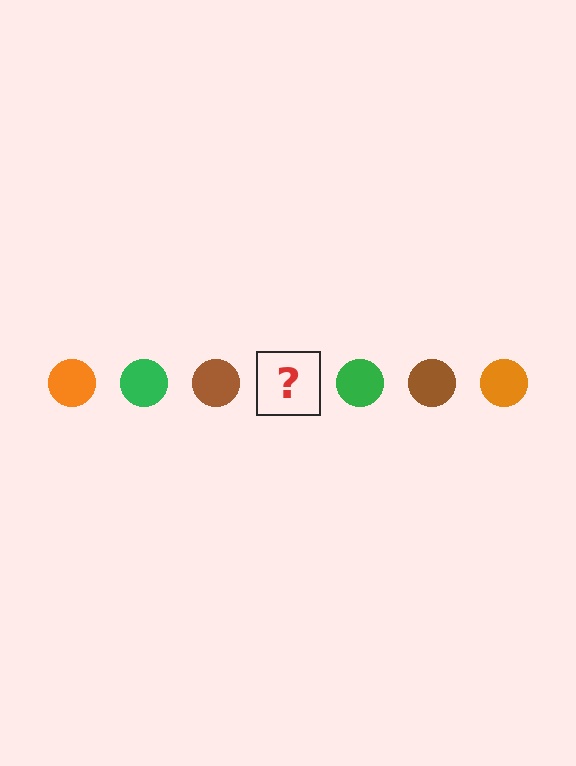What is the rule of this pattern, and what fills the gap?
The rule is that the pattern cycles through orange, green, brown circles. The gap should be filled with an orange circle.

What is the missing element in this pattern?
The missing element is an orange circle.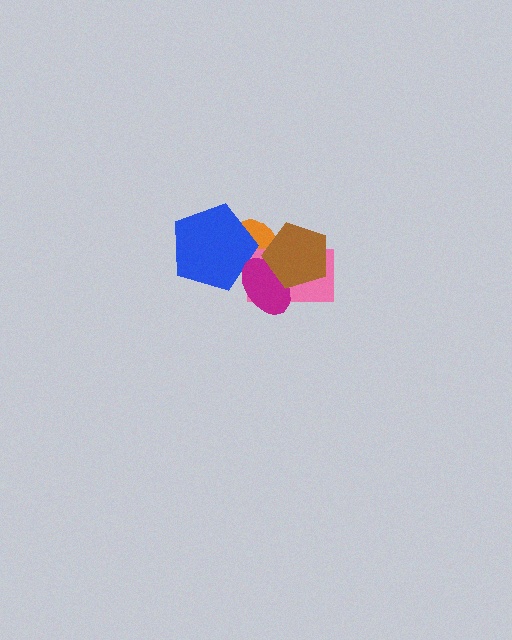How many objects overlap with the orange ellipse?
4 objects overlap with the orange ellipse.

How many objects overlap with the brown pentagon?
3 objects overlap with the brown pentagon.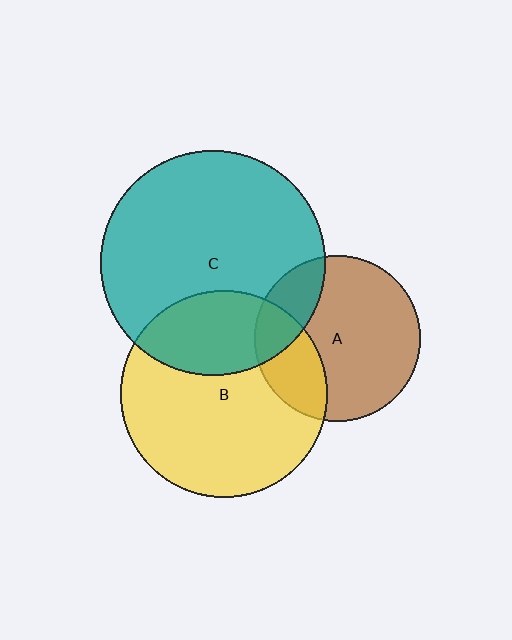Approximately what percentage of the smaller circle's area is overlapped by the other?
Approximately 25%.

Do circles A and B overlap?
Yes.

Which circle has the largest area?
Circle C (teal).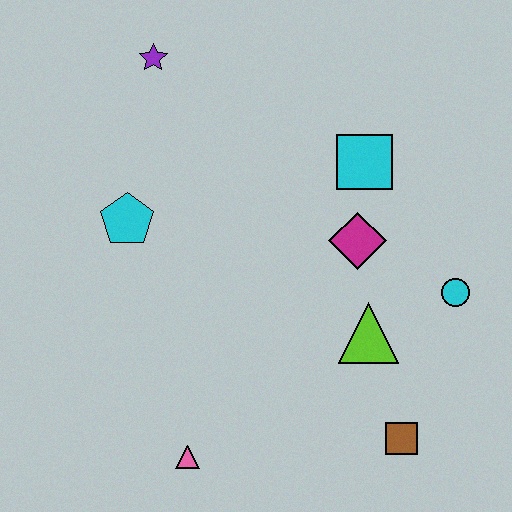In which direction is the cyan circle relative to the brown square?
The cyan circle is above the brown square.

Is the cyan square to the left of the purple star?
No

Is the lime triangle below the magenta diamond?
Yes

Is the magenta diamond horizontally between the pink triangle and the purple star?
No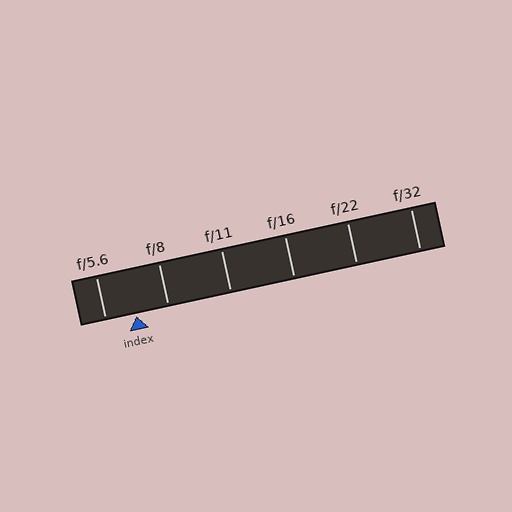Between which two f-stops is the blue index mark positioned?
The index mark is between f/5.6 and f/8.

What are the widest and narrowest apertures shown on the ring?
The widest aperture shown is f/5.6 and the narrowest is f/32.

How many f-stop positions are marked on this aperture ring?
There are 6 f-stop positions marked.